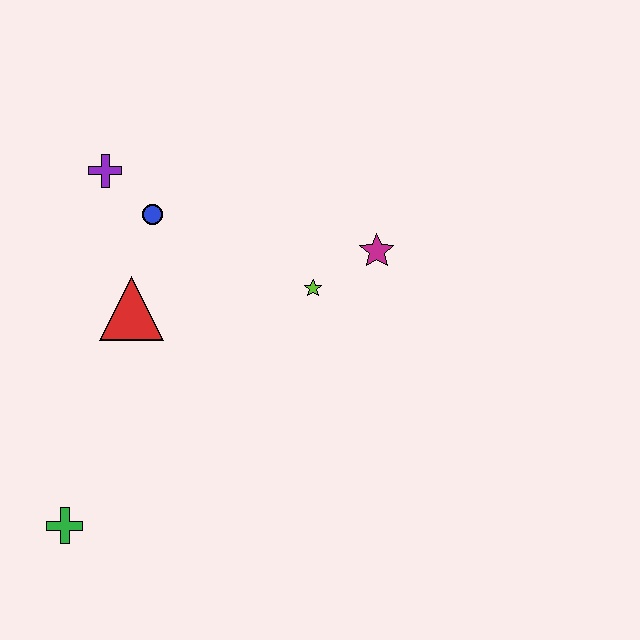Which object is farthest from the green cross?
The magenta star is farthest from the green cross.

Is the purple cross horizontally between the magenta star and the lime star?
No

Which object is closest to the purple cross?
The blue circle is closest to the purple cross.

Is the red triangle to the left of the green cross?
No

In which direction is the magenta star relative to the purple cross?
The magenta star is to the right of the purple cross.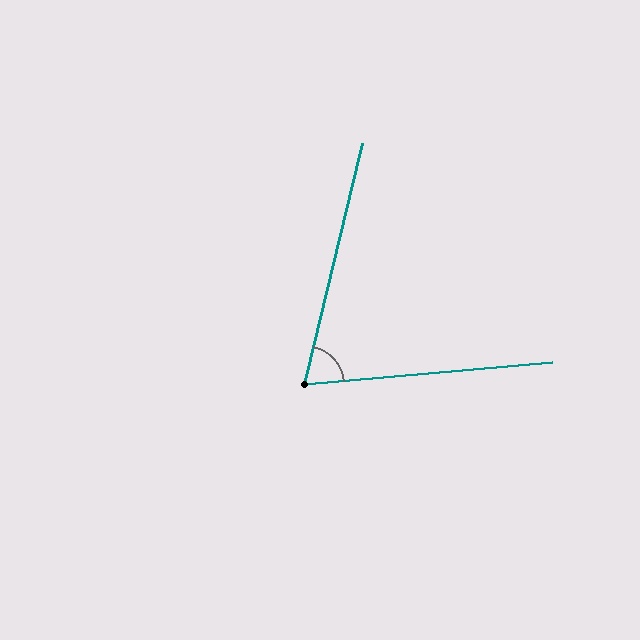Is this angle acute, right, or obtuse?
It is acute.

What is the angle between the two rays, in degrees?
Approximately 71 degrees.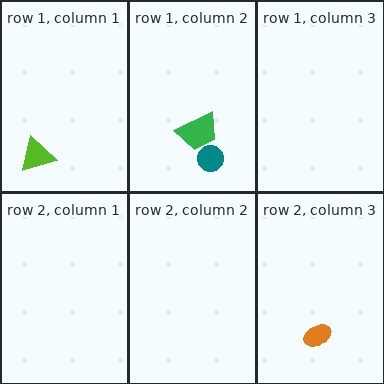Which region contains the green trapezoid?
The row 1, column 2 region.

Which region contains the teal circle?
The row 1, column 2 region.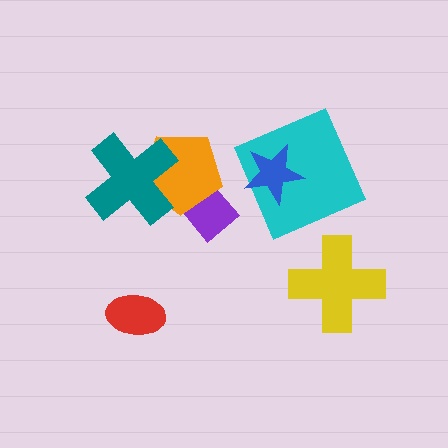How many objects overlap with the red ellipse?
0 objects overlap with the red ellipse.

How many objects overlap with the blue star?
1 object overlaps with the blue star.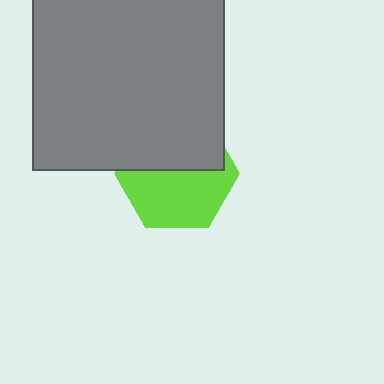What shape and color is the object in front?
The object in front is a gray square.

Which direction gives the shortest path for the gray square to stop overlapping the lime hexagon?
Moving up gives the shortest separation.